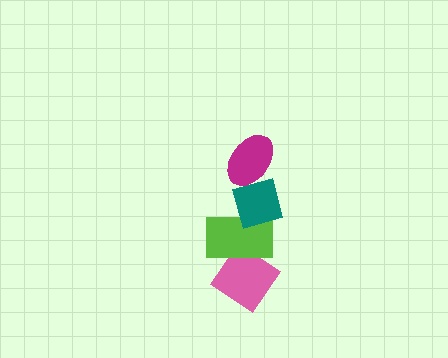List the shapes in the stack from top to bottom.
From top to bottom: the magenta ellipse, the teal diamond, the lime rectangle, the pink diamond.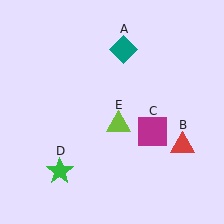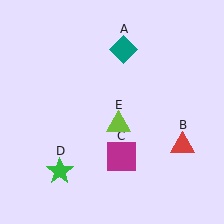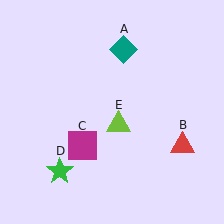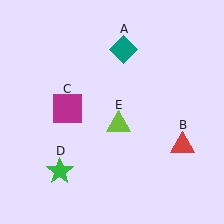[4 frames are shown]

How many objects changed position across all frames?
1 object changed position: magenta square (object C).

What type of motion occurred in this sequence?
The magenta square (object C) rotated clockwise around the center of the scene.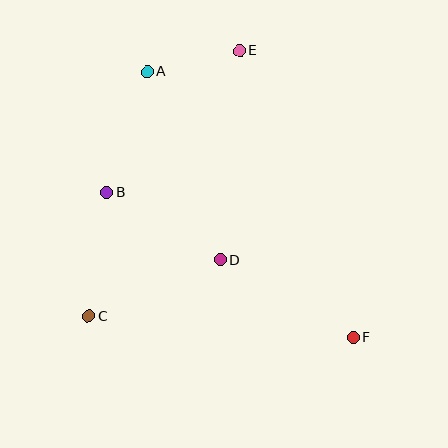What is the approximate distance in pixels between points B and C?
The distance between B and C is approximately 125 pixels.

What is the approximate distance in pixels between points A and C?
The distance between A and C is approximately 251 pixels.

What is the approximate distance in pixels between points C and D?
The distance between C and D is approximately 143 pixels.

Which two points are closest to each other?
Points A and E are closest to each other.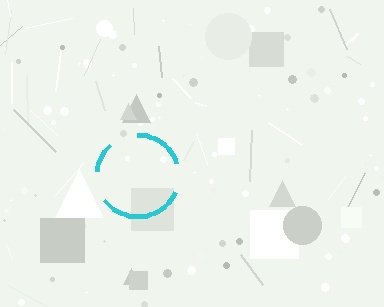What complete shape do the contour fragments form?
The contour fragments form a circle.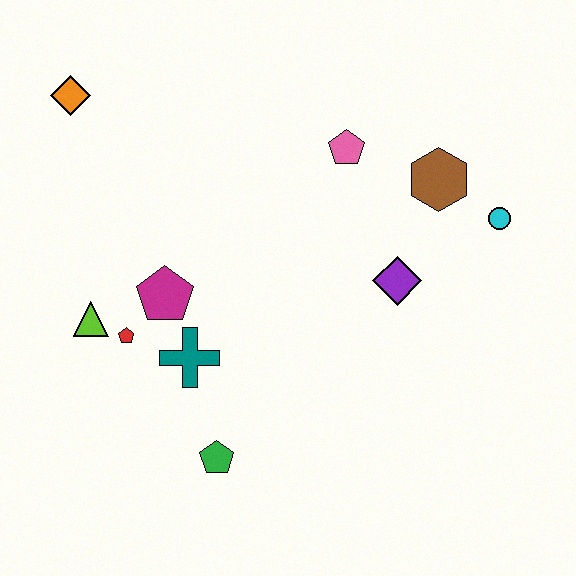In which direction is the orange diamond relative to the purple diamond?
The orange diamond is to the left of the purple diamond.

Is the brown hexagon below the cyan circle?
No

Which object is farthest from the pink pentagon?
The green pentagon is farthest from the pink pentagon.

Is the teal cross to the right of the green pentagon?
No